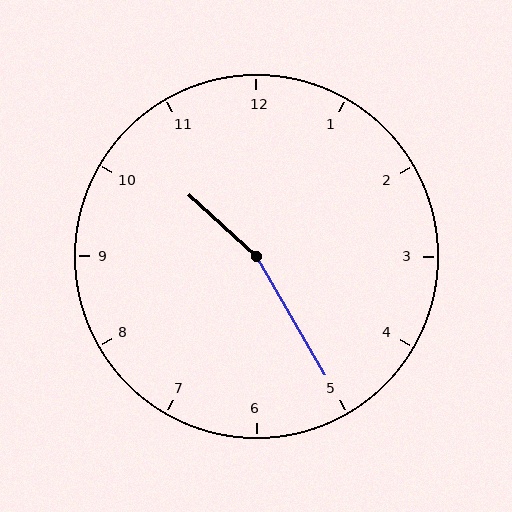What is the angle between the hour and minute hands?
Approximately 162 degrees.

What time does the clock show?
10:25.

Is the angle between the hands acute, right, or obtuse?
It is obtuse.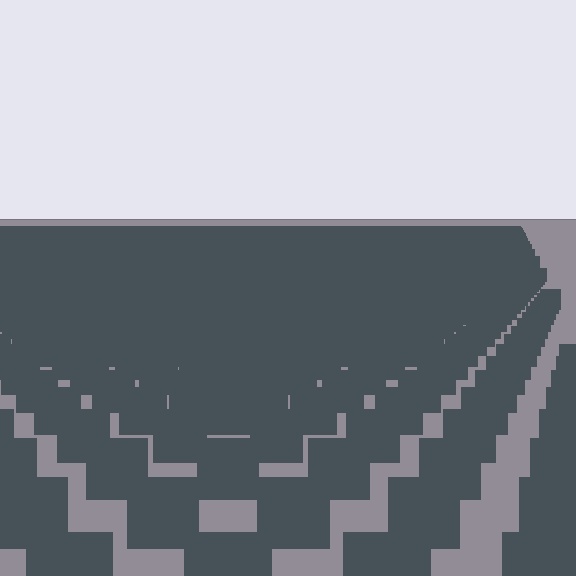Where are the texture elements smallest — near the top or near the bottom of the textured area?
Near the top.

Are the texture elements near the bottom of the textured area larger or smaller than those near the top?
Larger. Near the bottom, elements are closer to the viewer and appear at a bigger on-screen size.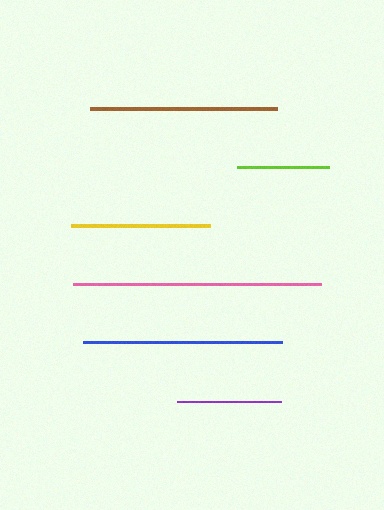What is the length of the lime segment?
The lime segment is approximately 92 pixels long.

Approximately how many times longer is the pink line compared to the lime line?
The pink line is approximately 2.7 times the length of the lime line.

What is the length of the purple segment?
The purple segment is approximately 105 pixels long.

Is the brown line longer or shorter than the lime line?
The brown line is longer than the lime line.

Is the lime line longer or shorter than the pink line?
The pink line is longer than the lime line.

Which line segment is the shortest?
The lime line is the shortest at approximately 92 pixels.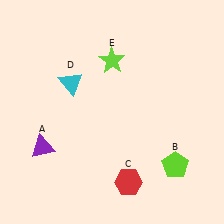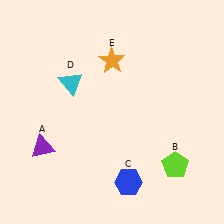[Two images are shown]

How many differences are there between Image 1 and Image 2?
There are 2 differences between the two images.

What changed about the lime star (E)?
In Image 1, E is lime. In Image 2, it changed to orange.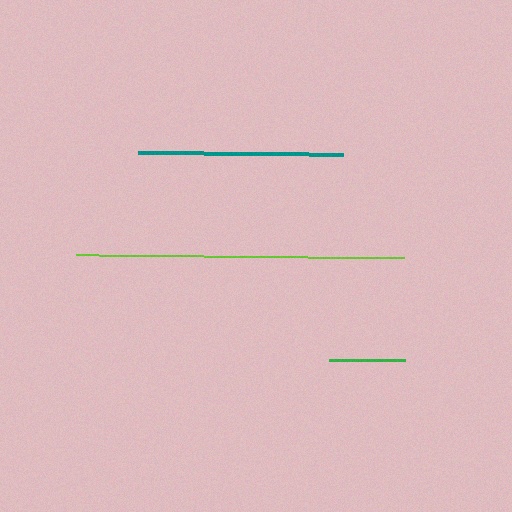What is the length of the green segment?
The green segment is approximately 76 pixels long.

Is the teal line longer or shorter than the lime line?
The lime line is longer than the teal line.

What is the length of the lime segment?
The lime segment is approximately 328 pixels long.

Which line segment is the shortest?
The green line is the shortest at approximately 76 pixels.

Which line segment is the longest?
The lime line is the longest at approximately 328 pixels.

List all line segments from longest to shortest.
From longest to shortest: lime, teal, green.